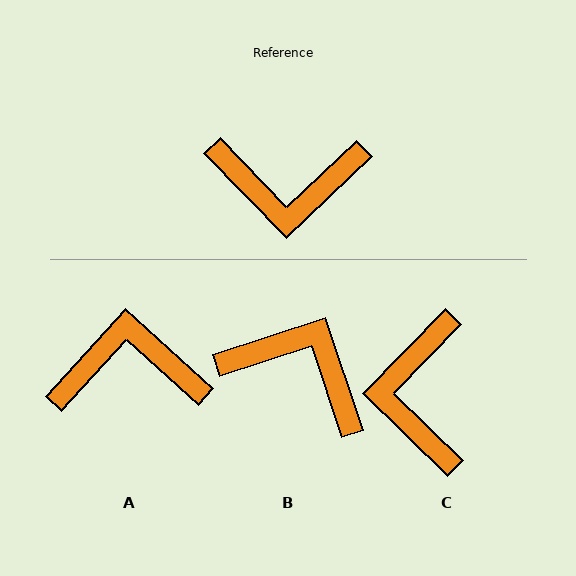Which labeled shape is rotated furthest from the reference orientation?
A, about 176 degrees away.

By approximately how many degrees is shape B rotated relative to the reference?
Approximately 154 degrees counter-clockwise.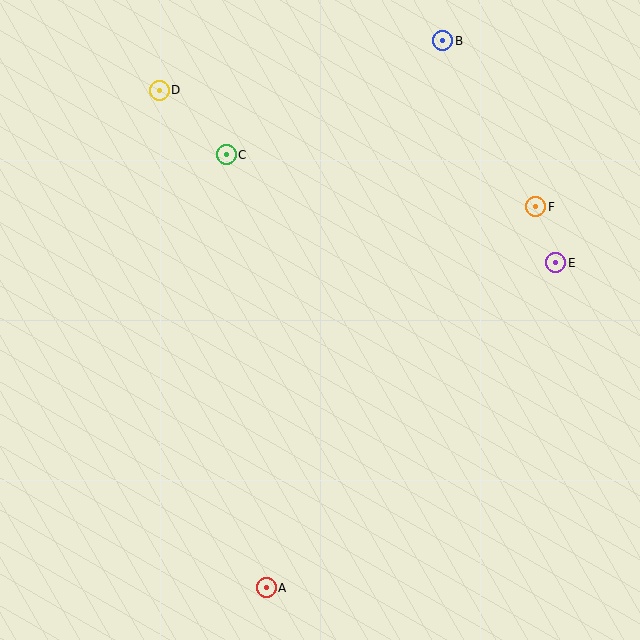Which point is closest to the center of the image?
Point C at (226, 155) is closest to the center.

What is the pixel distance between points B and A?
The distance between B and A is 575 pixels.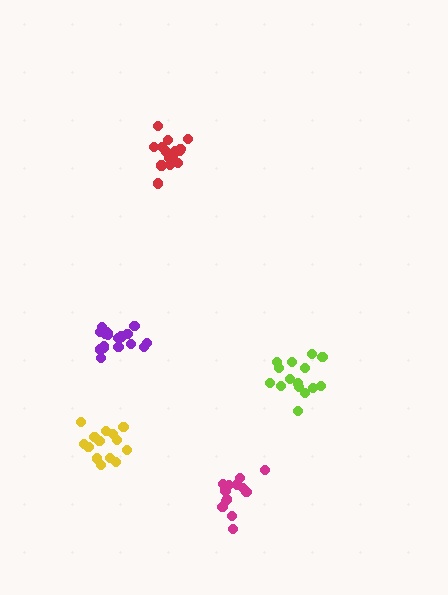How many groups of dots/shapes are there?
There are 5 groups.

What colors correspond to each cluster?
The clusters are colored: magenta, lime, yellow, red, purple.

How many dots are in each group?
Group 1: 14 dots, Group 2: 15 dots, Group 3: 14 dots, Group 4: 17 dots, Group 5: 20 dots (80 total).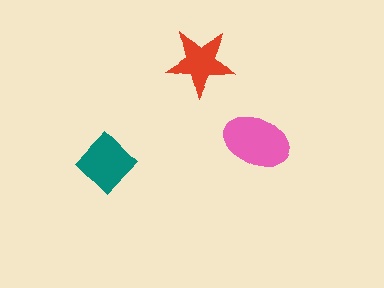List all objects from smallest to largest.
The red star, the teal diamond, the pink ellipse.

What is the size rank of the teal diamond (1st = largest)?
2nd.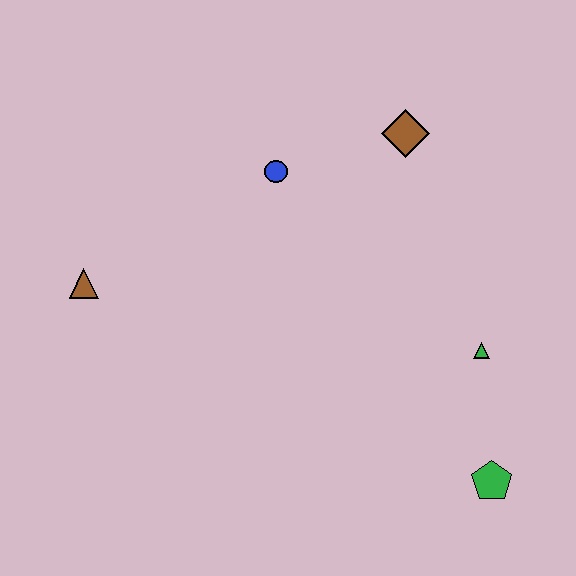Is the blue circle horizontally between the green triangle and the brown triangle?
Yes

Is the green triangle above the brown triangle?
No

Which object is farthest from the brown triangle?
The green pentagon is farthest from the brown triangle.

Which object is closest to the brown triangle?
The blue circle is closest to the brown triangle.